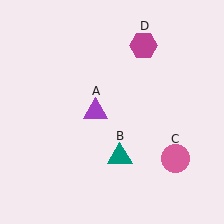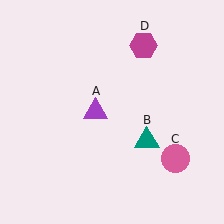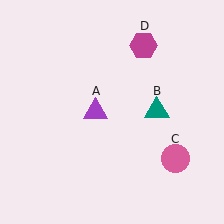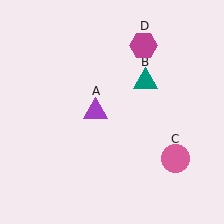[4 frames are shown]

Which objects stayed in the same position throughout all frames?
Purple triangle (object A) and pink circle (object C) and magenta hexagon (object D) remained stationary.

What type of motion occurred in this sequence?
The teal triangle (object B) rotated counterclockwise around the center of the scene.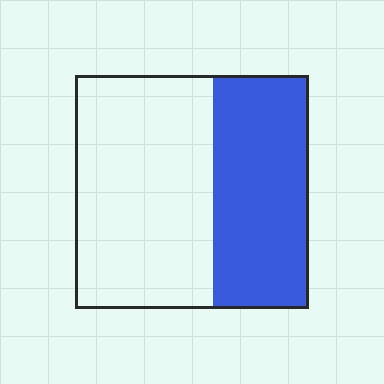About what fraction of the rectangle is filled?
About two fifths (2/5).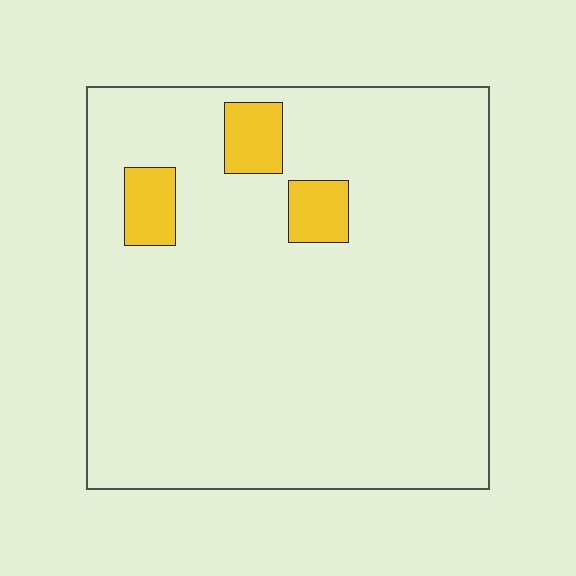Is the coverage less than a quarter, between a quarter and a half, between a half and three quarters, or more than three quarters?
Less than a quarter.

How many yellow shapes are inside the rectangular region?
3.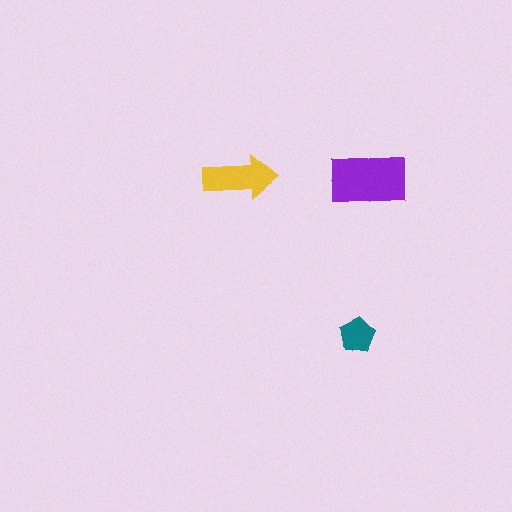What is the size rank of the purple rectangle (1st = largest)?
1st.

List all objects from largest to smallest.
The purple rectangle, the yellow arrow, the teal pentagon.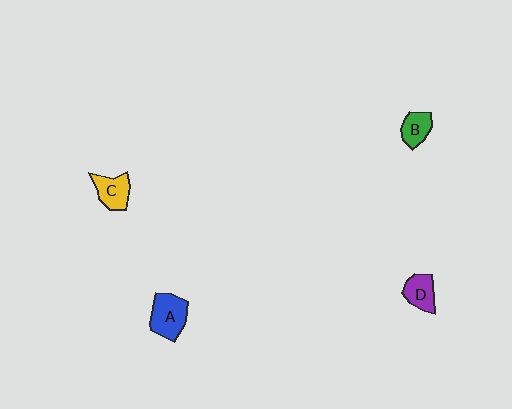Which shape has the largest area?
Shape A (blue).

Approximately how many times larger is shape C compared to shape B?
Approximately 1.2 times.